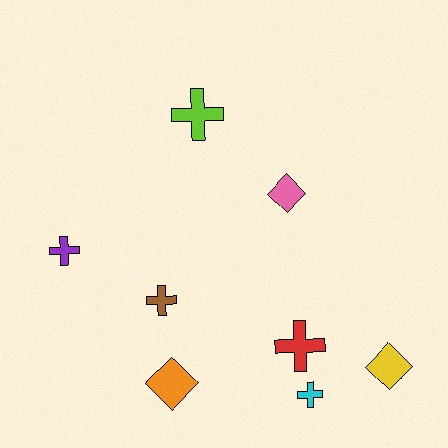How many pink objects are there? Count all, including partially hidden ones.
There is 1 pink object.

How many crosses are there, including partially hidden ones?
There are 5 crosses.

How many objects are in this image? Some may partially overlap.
There are 8 objects.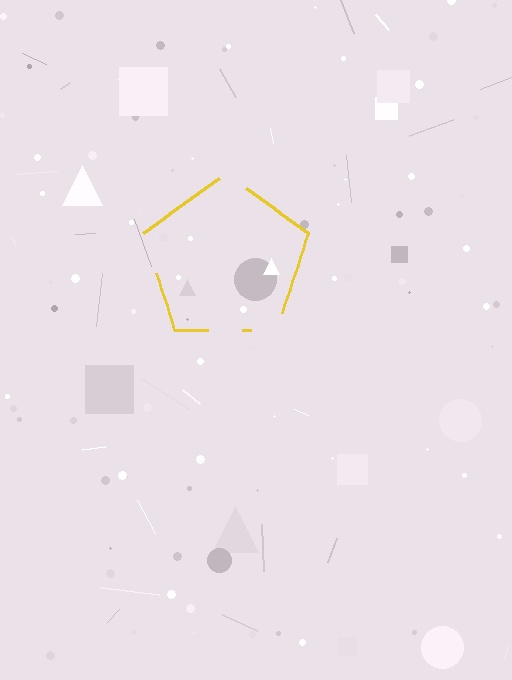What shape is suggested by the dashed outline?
The dashed outline suggests a pentagon.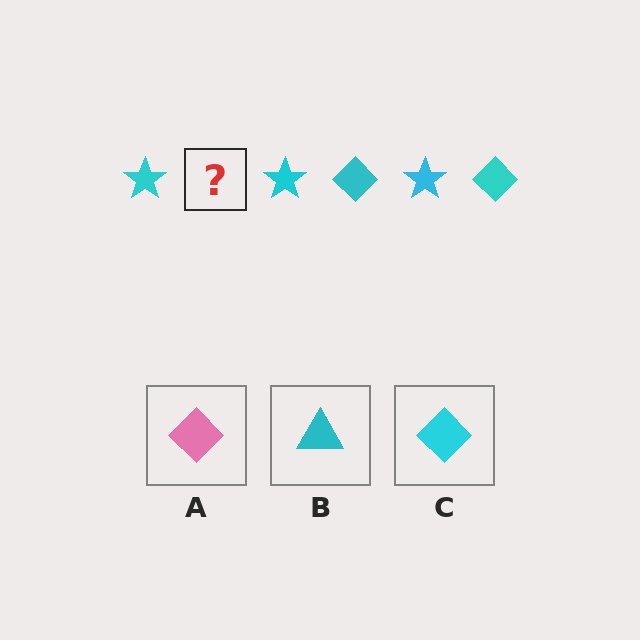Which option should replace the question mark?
Option C.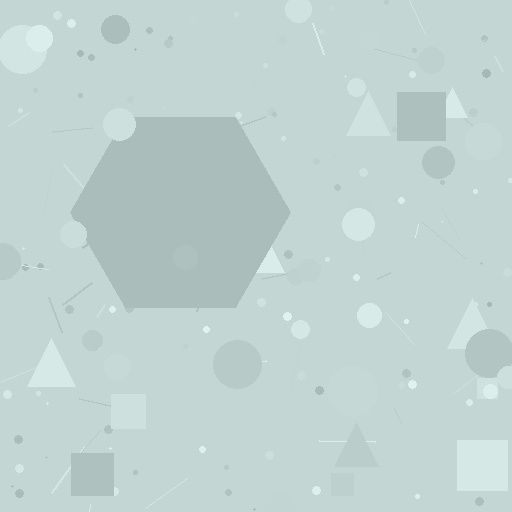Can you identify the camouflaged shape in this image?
The camouflaged shape is a hexagon.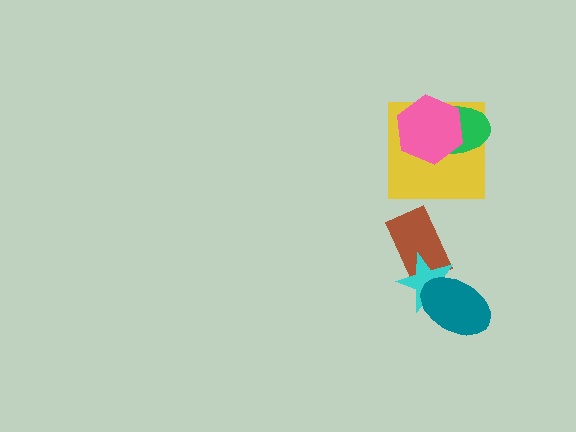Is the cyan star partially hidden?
Yes, it is partially covered by another shape.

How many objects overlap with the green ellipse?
2 objects overlap with the green ellipse.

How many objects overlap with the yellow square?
2 objects overlap with the yellow square.